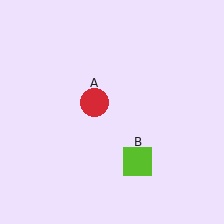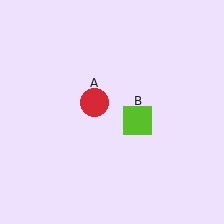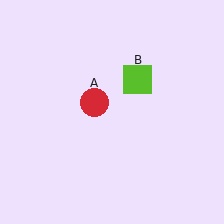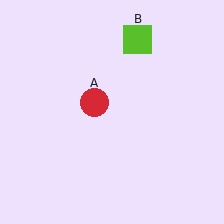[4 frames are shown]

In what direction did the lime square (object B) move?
The lime square (object B) moved up.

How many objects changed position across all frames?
1 object changed position: lime square (object B).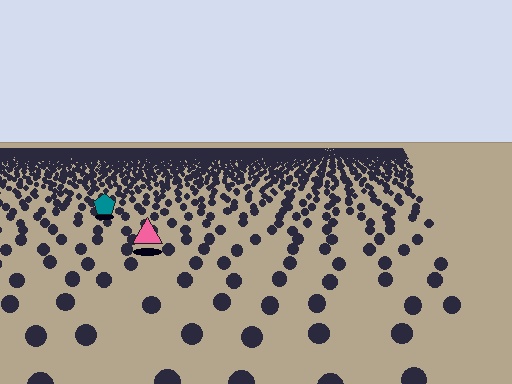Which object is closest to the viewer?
The pink triangle is closest. The texture marks near it are larger and more spread out.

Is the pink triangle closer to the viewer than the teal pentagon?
Yes. The pink triangle is closer — you can tell from the texture gradient: the ground texture is coarser near it.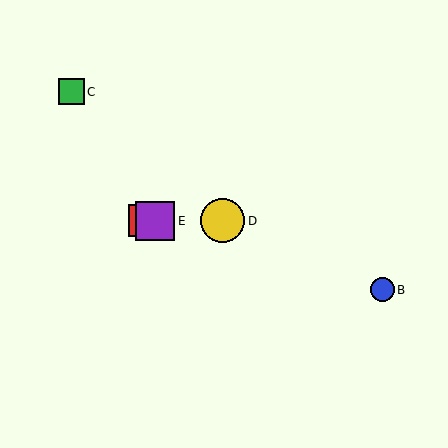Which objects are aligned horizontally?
Objects A, D, E are aligned horizontally.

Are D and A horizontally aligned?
Yes, both are at y≈221.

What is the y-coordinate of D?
Object D is at y≈221.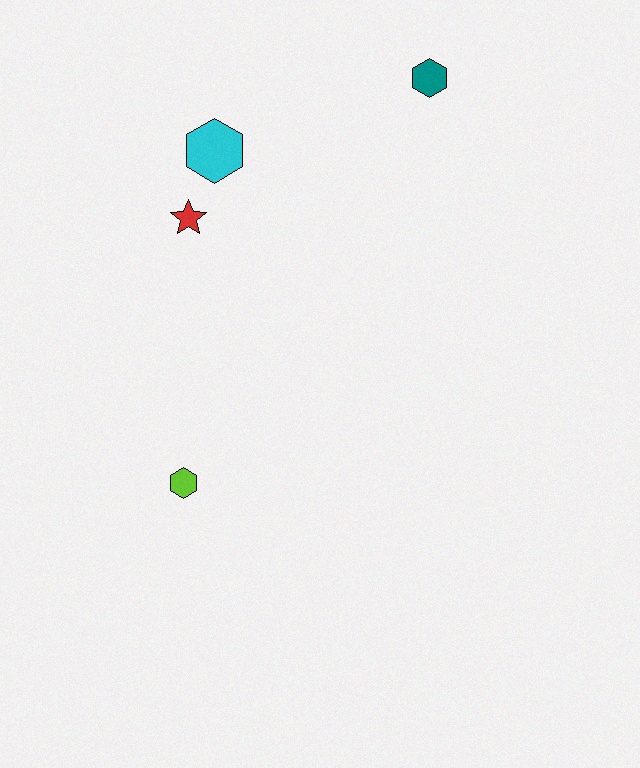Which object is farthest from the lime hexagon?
The teal hexagon is farthest from the lime hexagon.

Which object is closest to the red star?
The cyan hexagon is closest to the red star.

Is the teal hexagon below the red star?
No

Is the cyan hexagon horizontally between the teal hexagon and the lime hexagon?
Yes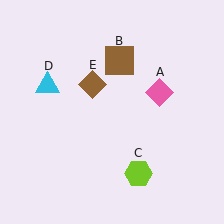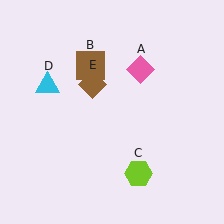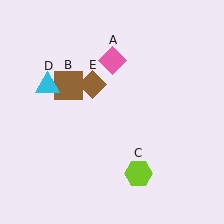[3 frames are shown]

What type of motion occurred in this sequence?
The pink diamond (object A), brown square (object B) rotated counterclockwise around the center of the scene.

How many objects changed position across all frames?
2 objects changed position: pink diamond (object A), brown square (object B).